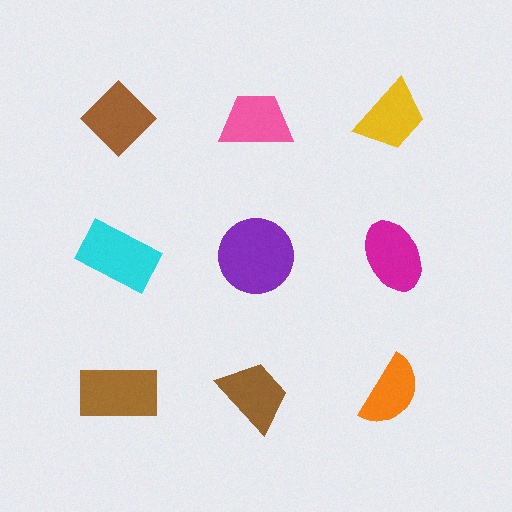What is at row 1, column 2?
A pink trapezoid.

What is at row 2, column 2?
A purple circle.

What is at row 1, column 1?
A brown diamond.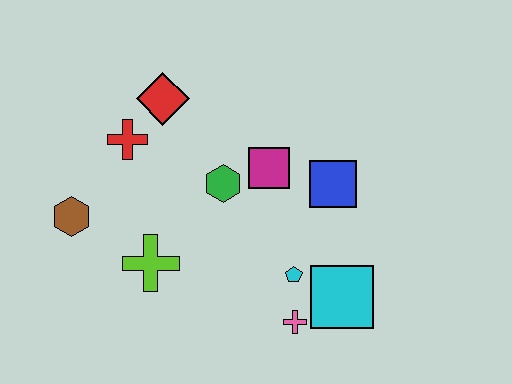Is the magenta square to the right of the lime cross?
Yes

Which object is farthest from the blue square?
The brown hexagon is farthest from the blue square.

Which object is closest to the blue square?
The magenta square is closest to the blue square.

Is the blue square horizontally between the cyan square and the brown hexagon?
Yes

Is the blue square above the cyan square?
Yes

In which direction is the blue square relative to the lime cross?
The blue square is to the right of the lime cross.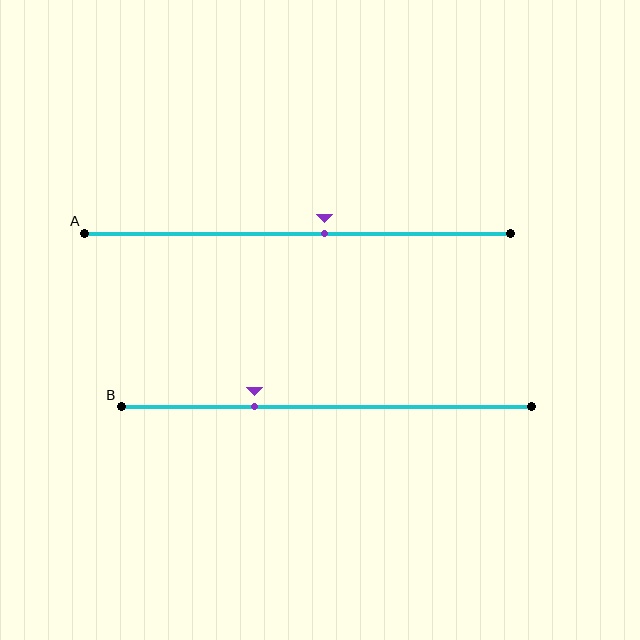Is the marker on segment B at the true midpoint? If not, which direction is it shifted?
No, the marker on segment B is shifted to the left by about 17% of the segment length.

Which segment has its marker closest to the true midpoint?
Segment A has its marker closest to the true midpoint.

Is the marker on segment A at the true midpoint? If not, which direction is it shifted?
No, the marker on segment A is shifted to the right by about 6% of the segment length.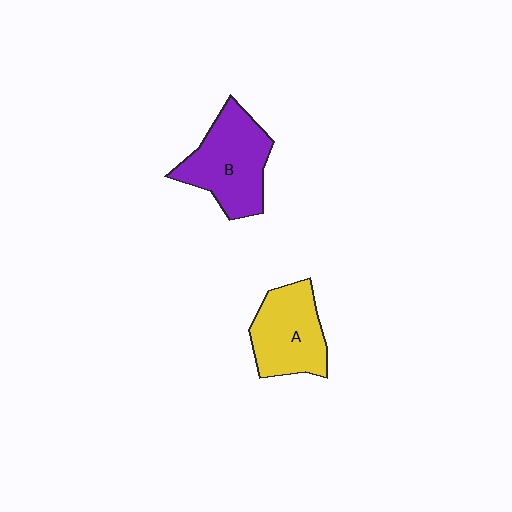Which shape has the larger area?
Shape B (purple).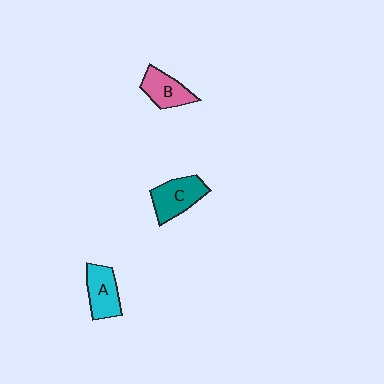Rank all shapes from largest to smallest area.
From largest to smallest: C (teal), A (cyan), B (pink).